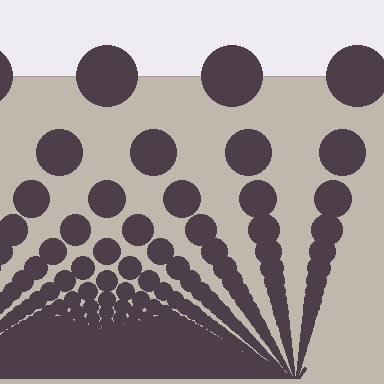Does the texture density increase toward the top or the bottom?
Density increases toward the bottom.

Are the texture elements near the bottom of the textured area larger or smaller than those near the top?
Smaller. The gradient is inverted — elements near the bottom are smaller and denser.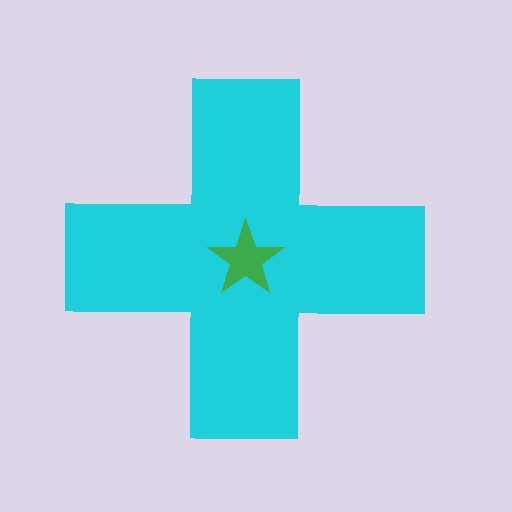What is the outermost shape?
The cyan cross.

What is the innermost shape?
The green star.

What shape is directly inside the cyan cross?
The green star.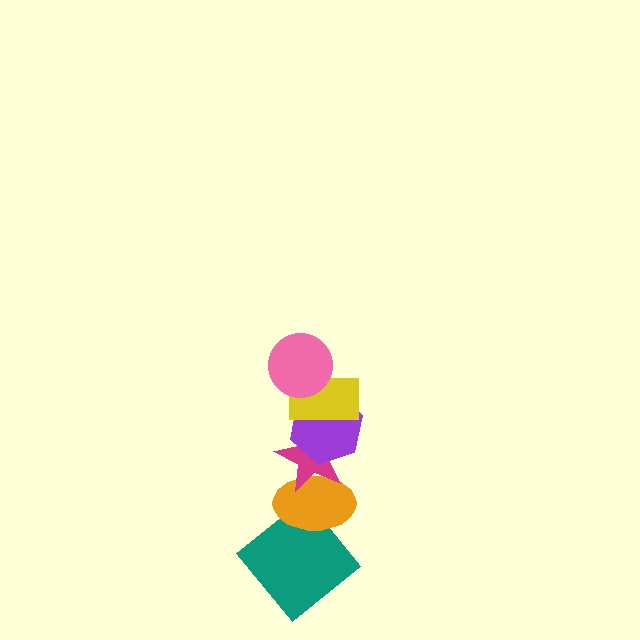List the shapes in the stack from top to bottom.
From top to bottom: the pink circle, the yellow rectangle, the purple hexagon, the magenta star, the orange ellipse, the teal diamond.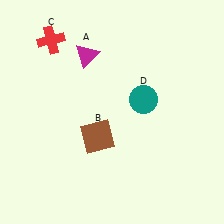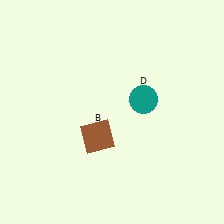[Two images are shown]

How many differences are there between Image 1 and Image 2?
There are 2 differences between the two images.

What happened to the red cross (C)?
The red cross (C) was removed in Image 2. It was in the top-left area of Image 1.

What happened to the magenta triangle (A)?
The magenta triangle (A) was removed in Image 2. It was in the top-left area of Image 1.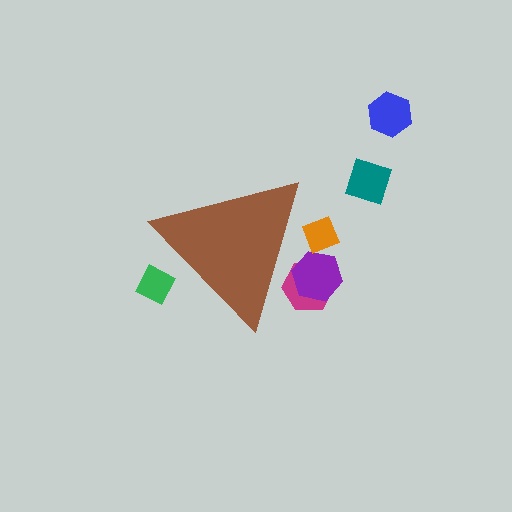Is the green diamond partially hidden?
Yes, the green diamond is partially hidden behind the brown triangle.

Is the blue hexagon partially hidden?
No, the blue hexagon is fully visible.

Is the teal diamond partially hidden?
No, the teal diamond is fully visible.